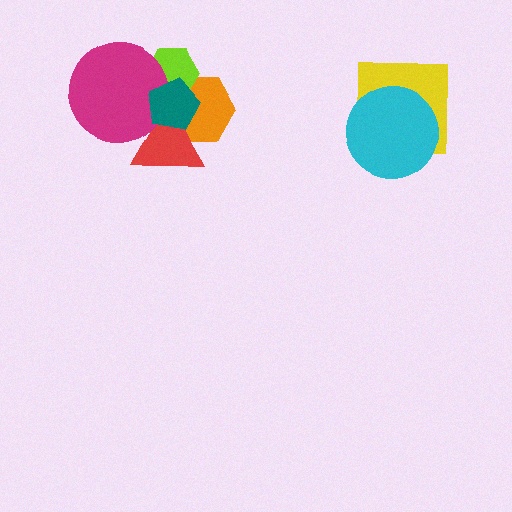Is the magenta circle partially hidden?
Yes, it is partially covered by another shape.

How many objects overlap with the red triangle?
3 objects overlap with the red triangle.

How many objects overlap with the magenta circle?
3 objects overlap with the magenta circle.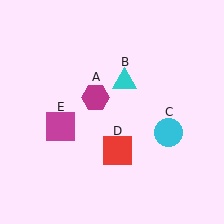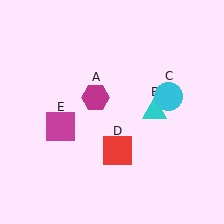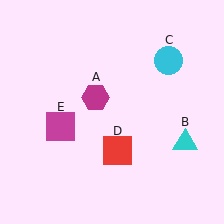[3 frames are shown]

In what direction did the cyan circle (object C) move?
The cyan circle (object C) moved up.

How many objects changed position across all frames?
2 objects changed position: cyan triangle (object B), cyan circle (object C).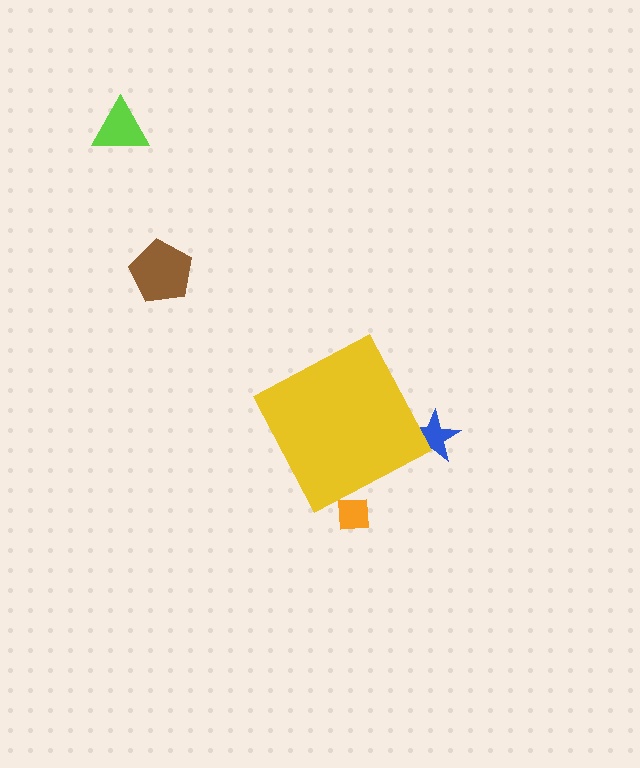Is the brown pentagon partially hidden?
No, the brown pentagon is fully visible.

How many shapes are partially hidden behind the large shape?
2 shapes are partially hidden.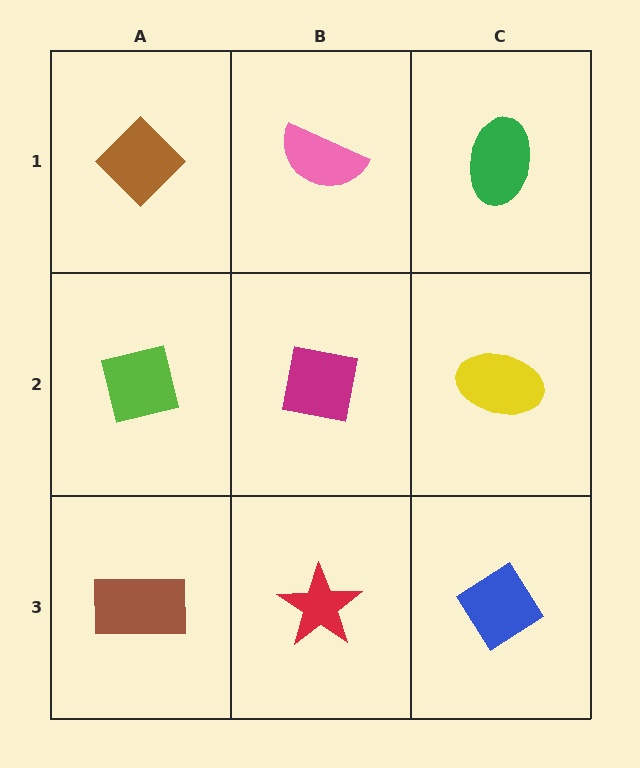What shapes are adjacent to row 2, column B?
A pink semicircle (row 1, column B), a red star (row 3, column B), a lime square (row 2, column A), a yellow ellipse (row 2, column C).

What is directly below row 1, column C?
A yellow ellipse.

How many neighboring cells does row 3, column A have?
2.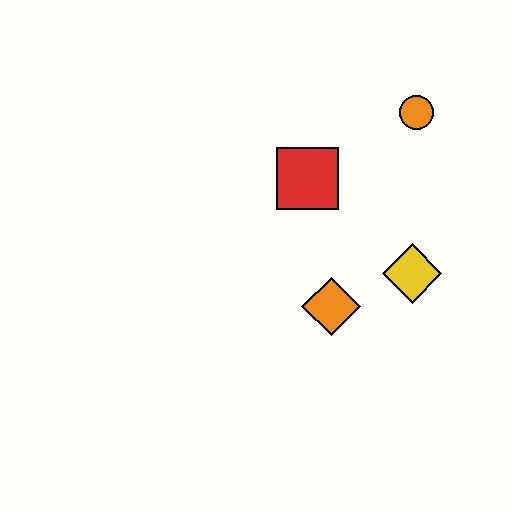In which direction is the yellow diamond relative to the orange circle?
The yellow diamond is below the orange circle.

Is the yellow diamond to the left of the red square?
No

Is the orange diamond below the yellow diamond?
Yes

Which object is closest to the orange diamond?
The yellow diamond is closest to the orange diamond.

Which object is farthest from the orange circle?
The orange diamond is farthest from the orange circle.